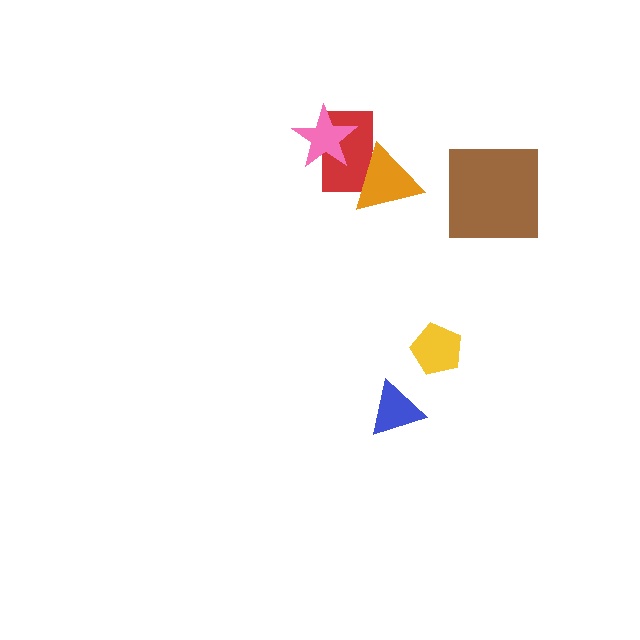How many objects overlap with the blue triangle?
0 objects overlap with the blue triangle.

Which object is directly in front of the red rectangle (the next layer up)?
The orange triangle is directly in front of the red rectangle.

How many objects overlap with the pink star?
1 object overlaps with the pink star.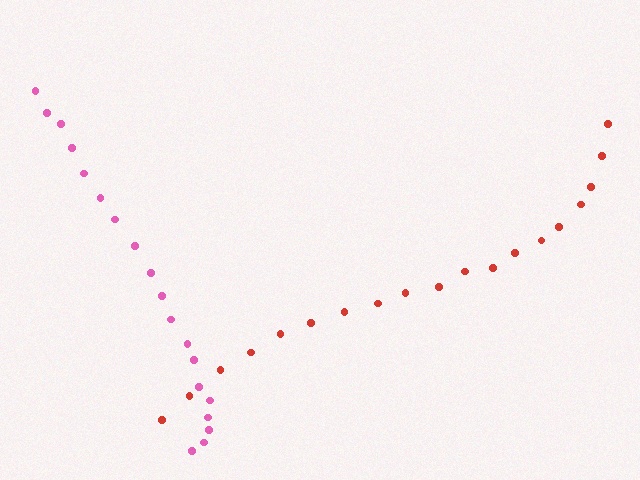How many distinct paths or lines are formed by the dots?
There are 2 distinct paths.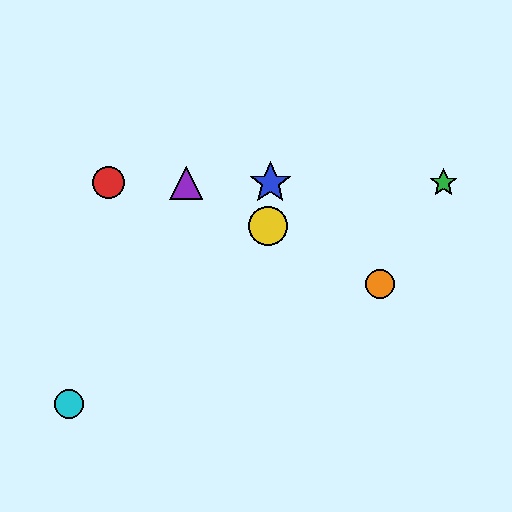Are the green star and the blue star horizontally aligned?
Yes, both are at y≈183.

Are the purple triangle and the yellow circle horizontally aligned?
No, the purple triangle is at y≈183 and the yellow circle is at y≈226.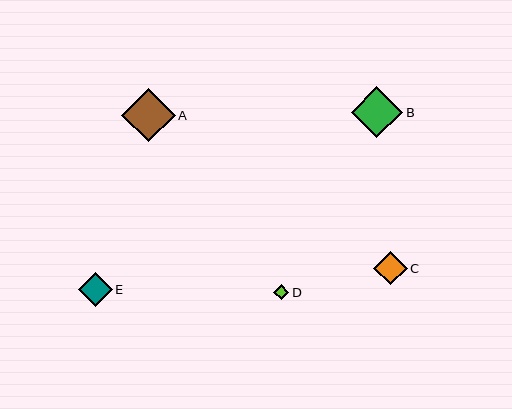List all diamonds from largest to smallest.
From largest to smallest: A, B, C, E, D.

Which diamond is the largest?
Diamond A is the largest with a size of approximately 54 pixels.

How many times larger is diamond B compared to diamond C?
Diamond B is approximately 1.5 times the size of diamond C.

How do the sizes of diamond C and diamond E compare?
Diamond C and diamond E are approximately the same size.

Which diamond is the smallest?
Diamond D is the smallest with a size of approximately 15 pixels.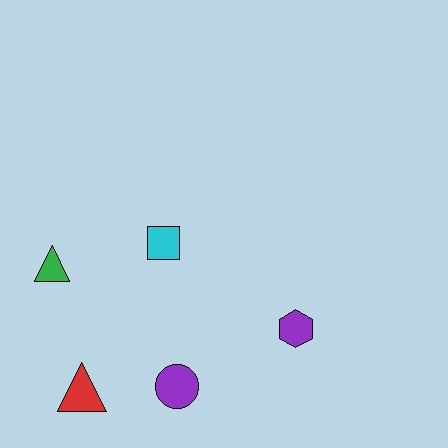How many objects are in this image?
There are 5 objects.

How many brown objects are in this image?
There are no brown objects.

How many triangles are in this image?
There are 2 triangles.